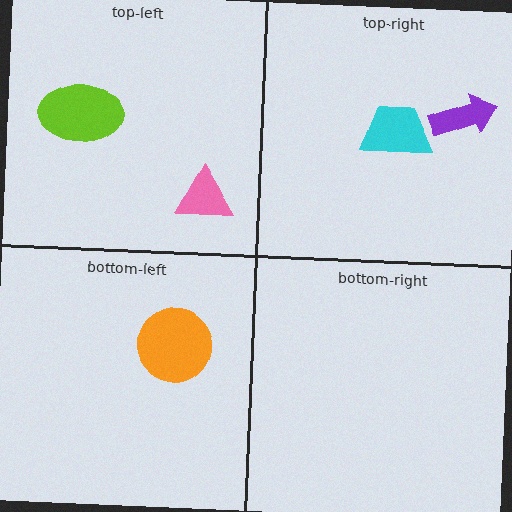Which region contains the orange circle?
The bottom-left region.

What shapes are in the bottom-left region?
The orange circle.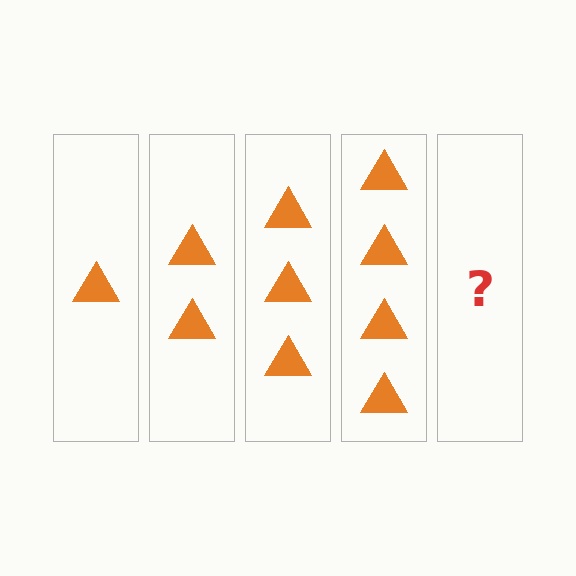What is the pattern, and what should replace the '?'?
The pattern is that each step adds one more triangle. The '?' should be 5 triangles.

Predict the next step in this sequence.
The next step is 5 triangles.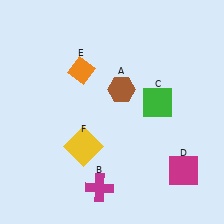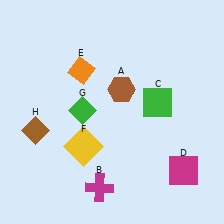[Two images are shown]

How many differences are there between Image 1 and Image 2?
There are 2 differences between the two images.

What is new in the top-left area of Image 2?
A green diamond (G) was added in the top-left area of Image 2.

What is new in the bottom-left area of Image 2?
A brown diamond (H) was added in the bottom-left area of Image 2.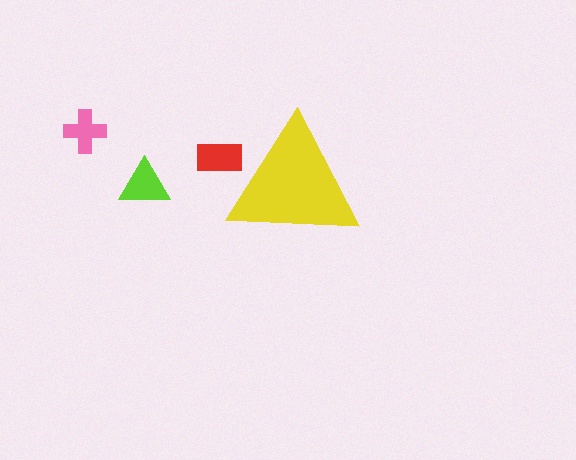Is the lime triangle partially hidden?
No, the lime triangle is fully visible.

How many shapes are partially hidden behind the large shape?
1 shape is partially hidden.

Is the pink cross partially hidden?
No, the pink cross is fully visible.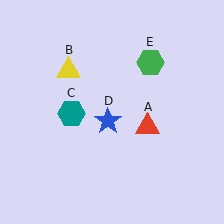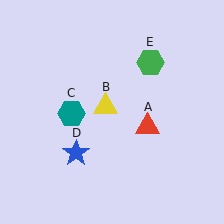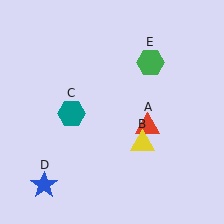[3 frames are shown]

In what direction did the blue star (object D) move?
The blue star (object D) moved down and to the left.